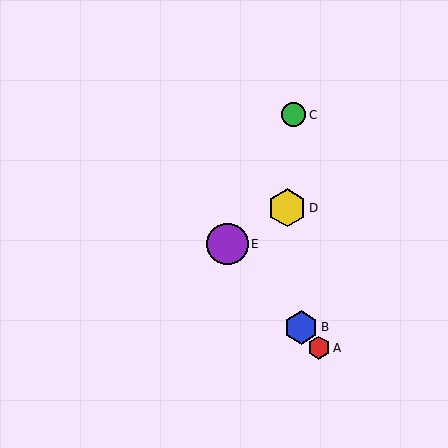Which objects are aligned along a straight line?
Objects A, B, E are aligned along a straight line.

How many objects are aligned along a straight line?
3 objects (A, B, E) are aligned along a straight line.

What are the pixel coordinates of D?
Object D is at (287, 208).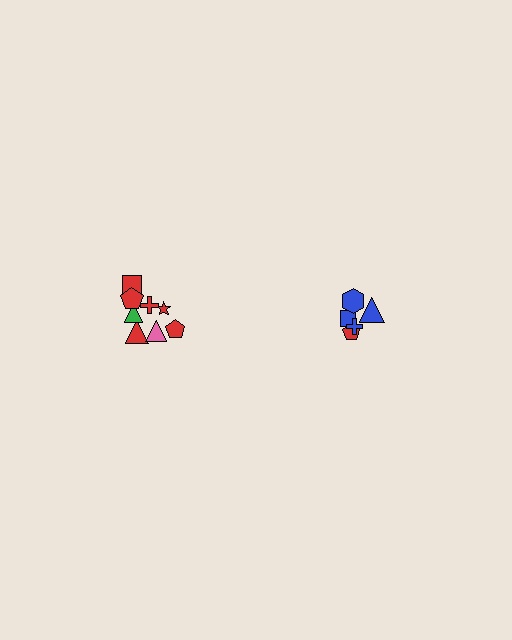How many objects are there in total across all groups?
There are 13 objects.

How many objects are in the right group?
There are 5 objects.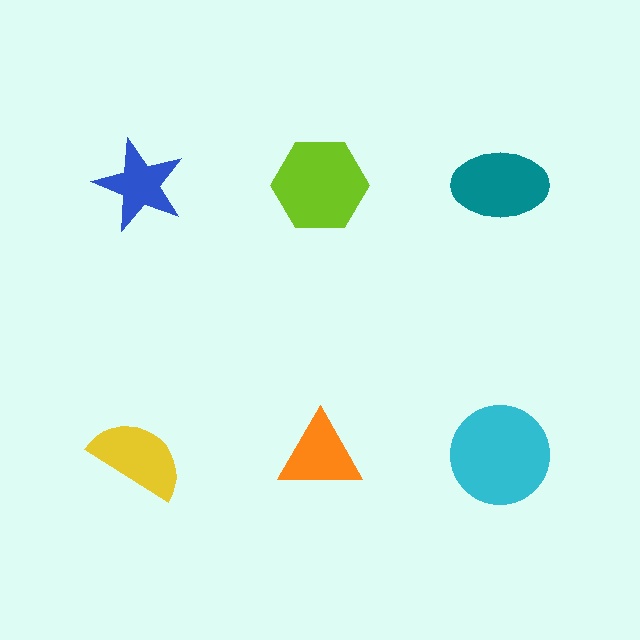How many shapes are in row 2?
3 shapes.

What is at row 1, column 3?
A teal ellipse.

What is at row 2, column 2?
An orange triangle.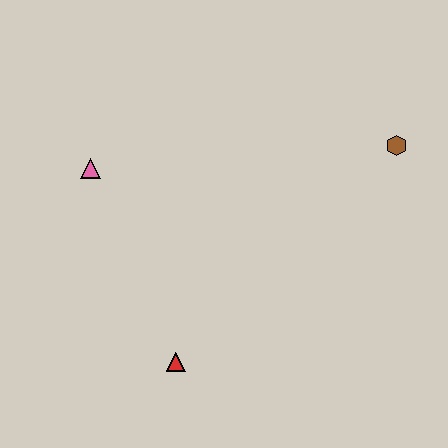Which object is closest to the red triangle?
The pink triangle is closest to the red triangle.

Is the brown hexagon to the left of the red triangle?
No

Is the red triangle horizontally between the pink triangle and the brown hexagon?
Yes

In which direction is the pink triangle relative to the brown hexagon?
The pink triangle is to the left of the brown hexagon.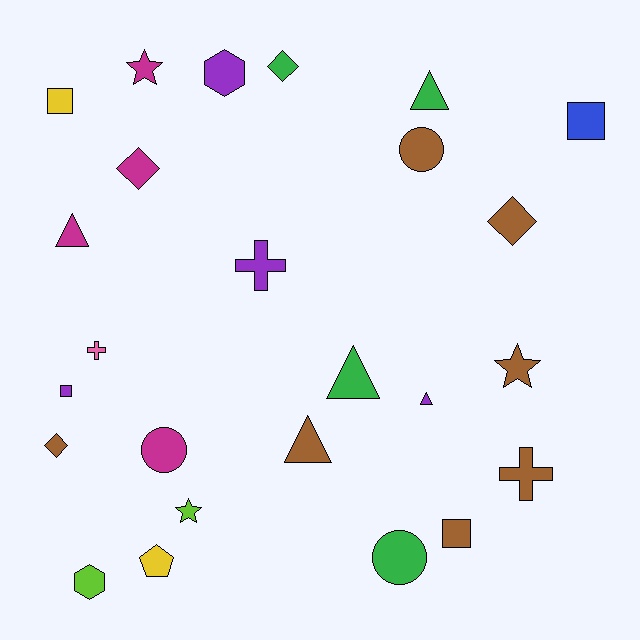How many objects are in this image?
There are 25 objects.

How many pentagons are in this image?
There is 1 pentagon.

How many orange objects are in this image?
There are no orange objects.